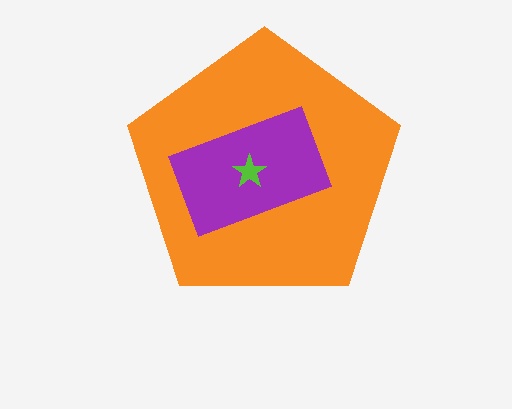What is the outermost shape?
The orange pentagon.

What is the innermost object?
The lime star.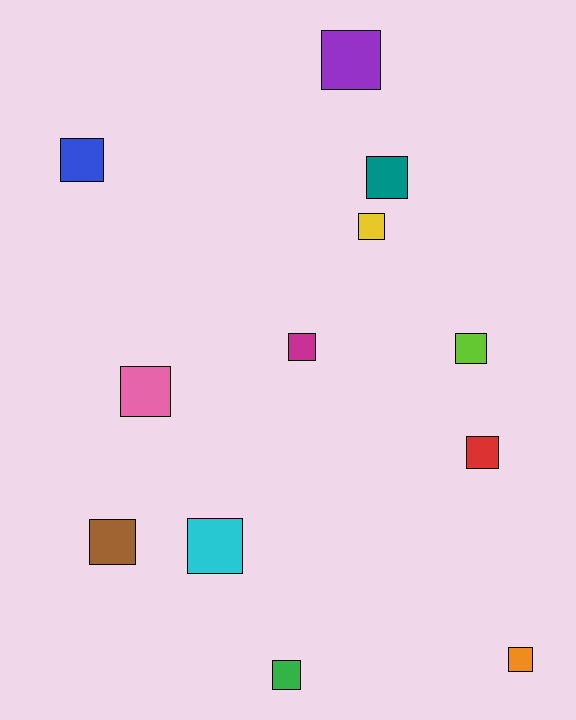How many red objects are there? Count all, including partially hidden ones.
There is 1 red object.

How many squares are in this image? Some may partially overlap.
There are 12 squares.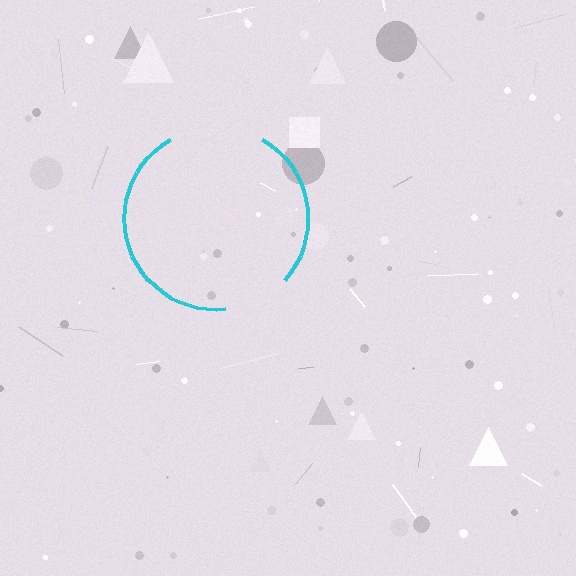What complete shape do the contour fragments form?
The contour fragments form a circle.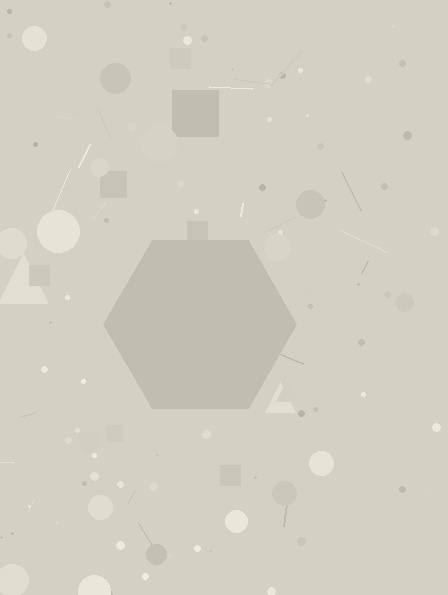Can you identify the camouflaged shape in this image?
The camouflaged shape is a hexagon.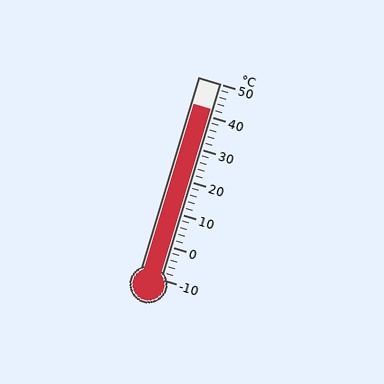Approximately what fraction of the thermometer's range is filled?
The thermometer is filled to approximately 85% of its range.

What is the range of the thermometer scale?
The thermometer scale ranges from -10°C to 50°C.